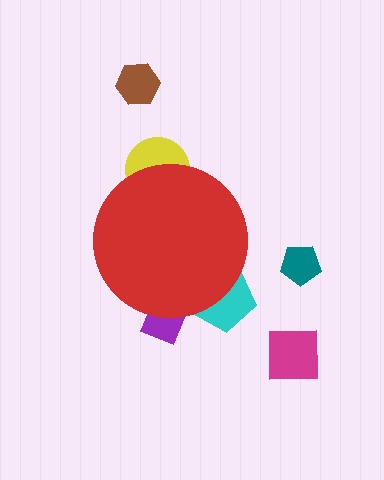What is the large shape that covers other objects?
A red circle.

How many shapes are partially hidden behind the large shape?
3 shapes are partially hidden.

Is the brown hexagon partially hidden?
No, the brown hexagon is fully visible.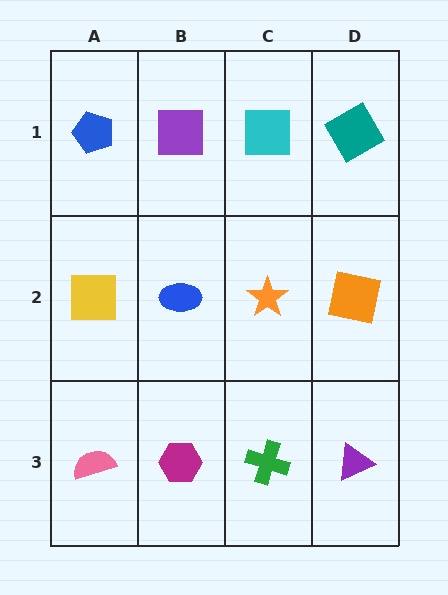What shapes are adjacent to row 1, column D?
An orange square (row 2, column D), a cyan square (row 1, column C).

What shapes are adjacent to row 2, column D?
A teal square (row 1, column D), a purple triangle (row 3, column D), an orange star (row 2, column C).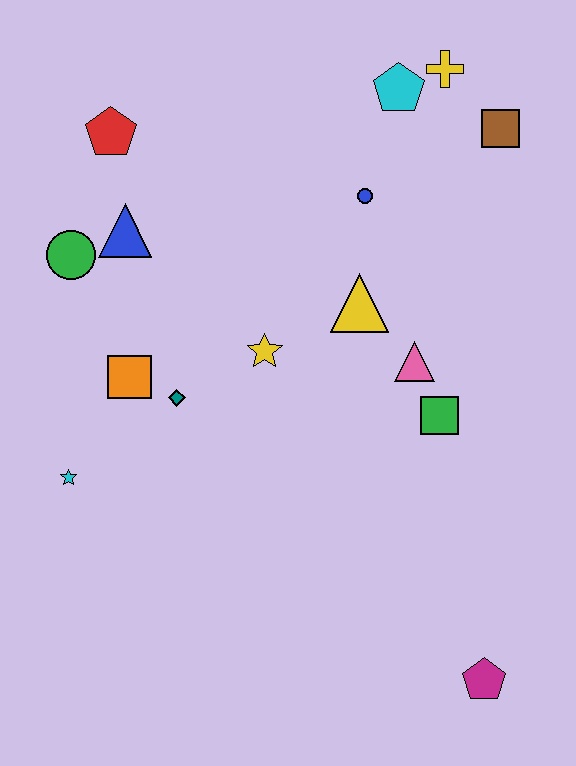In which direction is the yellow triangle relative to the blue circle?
The yellow triangle is below the blue circle.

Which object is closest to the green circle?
The blue triangle is closest to the green circle.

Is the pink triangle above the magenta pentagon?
Yes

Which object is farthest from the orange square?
The magenta pentagon is farthest from the orange square.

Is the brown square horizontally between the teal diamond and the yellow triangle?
No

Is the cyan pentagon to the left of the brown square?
Yes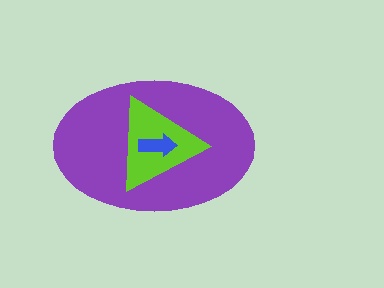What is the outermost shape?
The purple ellipse.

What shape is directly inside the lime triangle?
The blue arrow.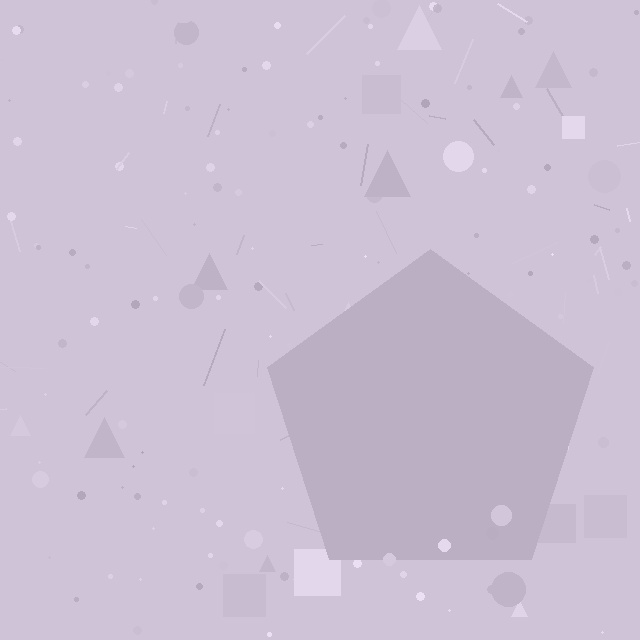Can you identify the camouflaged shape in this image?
The camouflaged shape is a pentagon.